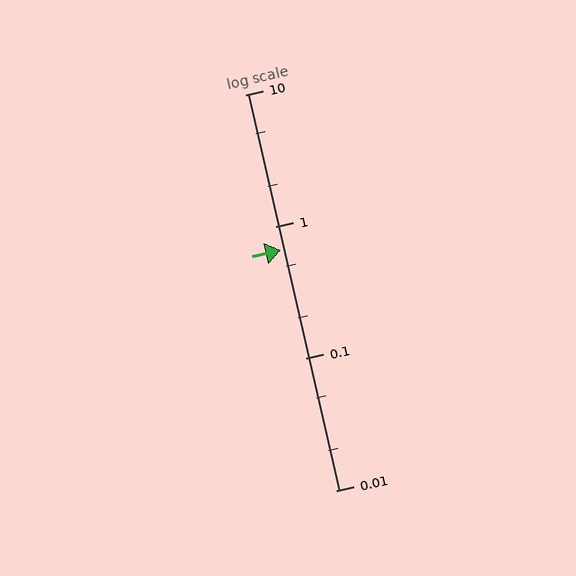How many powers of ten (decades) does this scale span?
The scale spans 3 decades, from 0.01 to 10.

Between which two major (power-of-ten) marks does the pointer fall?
The pointer is between 0.1 and 1.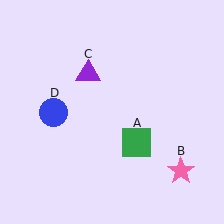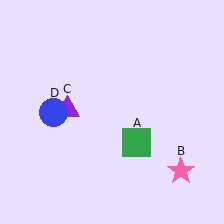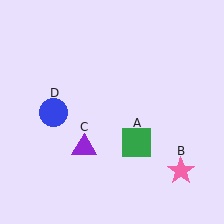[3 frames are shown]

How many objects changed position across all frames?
1 object changed position: purple triangle (object C).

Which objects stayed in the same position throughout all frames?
Green square (object A) and pink star (object B) and blue circle (object D) remained stationary.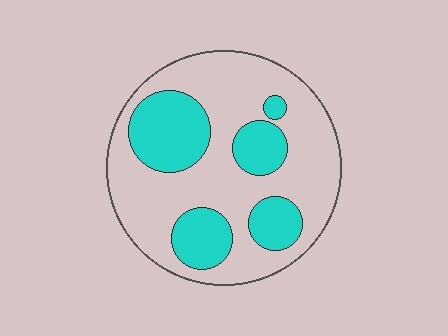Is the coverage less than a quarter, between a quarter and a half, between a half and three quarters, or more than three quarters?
Between a quarter and a half.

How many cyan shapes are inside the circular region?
5.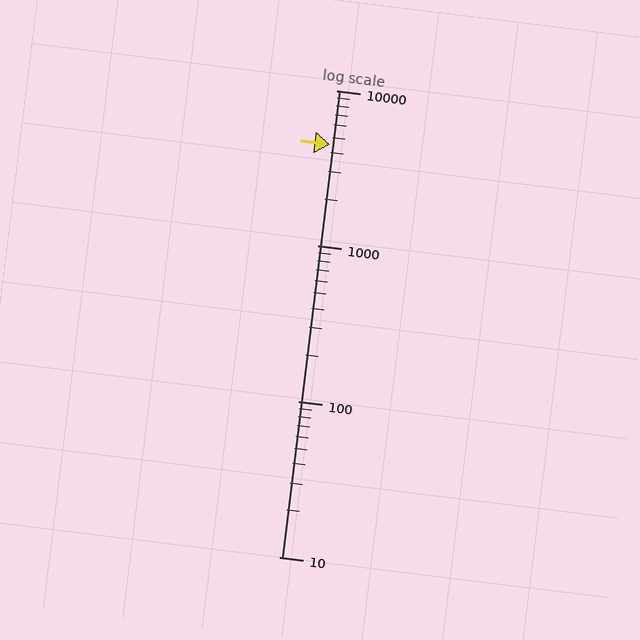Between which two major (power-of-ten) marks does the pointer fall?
The pointer is between 1000 and 10000.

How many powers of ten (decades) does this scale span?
The scale spans 3 decades, from 10 to 10000.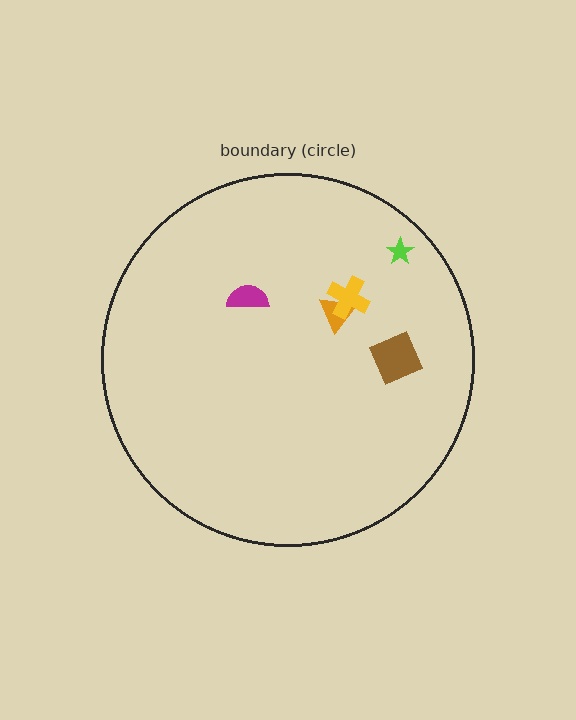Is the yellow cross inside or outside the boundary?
Inside.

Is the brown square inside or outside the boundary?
Inside.